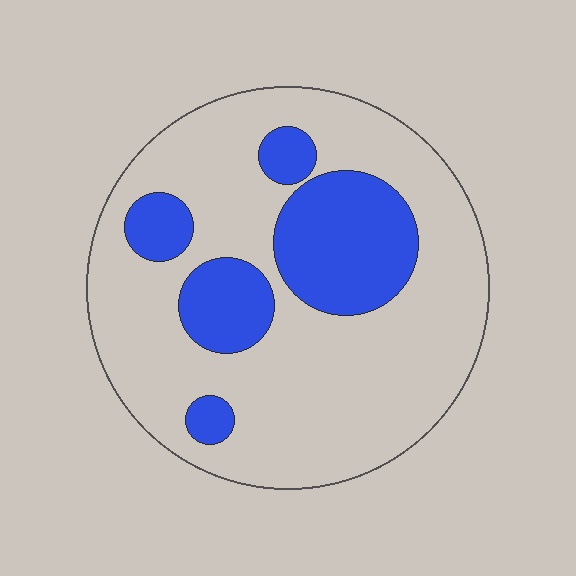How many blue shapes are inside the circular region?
5.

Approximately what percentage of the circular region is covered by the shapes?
Approximately 25%.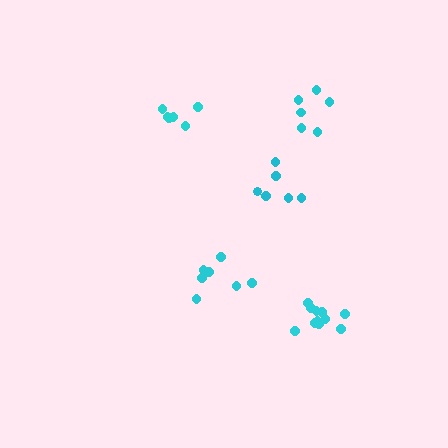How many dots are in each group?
Group 1: 6 dots, Group 2: 7 dots, Group 3: 6 dots, Group 4: 11 dots, Group 5: 6 dots (36 total).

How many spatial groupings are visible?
There are 5 spatial groupings.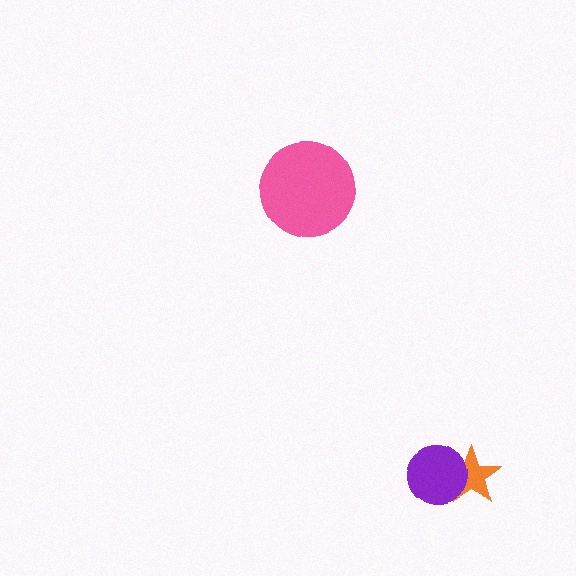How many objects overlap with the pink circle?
0 objects overlap with the pink circle.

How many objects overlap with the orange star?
1 object overlaps with the orange star.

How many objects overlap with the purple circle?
1 object overlaps with the purple circle.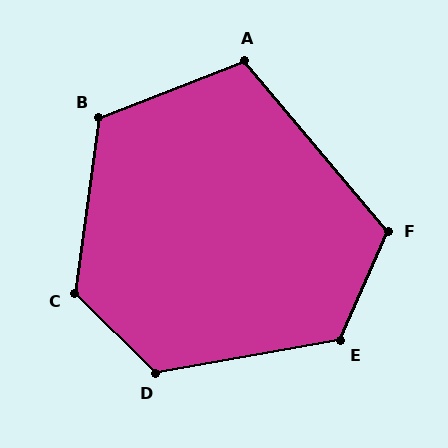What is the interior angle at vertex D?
Approximately 125 degrees (obtuse).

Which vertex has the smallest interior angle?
A, at approximately 109 degrees.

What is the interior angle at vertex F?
Approximately 116 degrees (obtuse).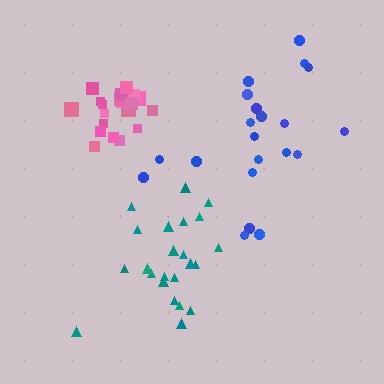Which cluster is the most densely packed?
Pink.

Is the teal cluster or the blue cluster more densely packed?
Teal.